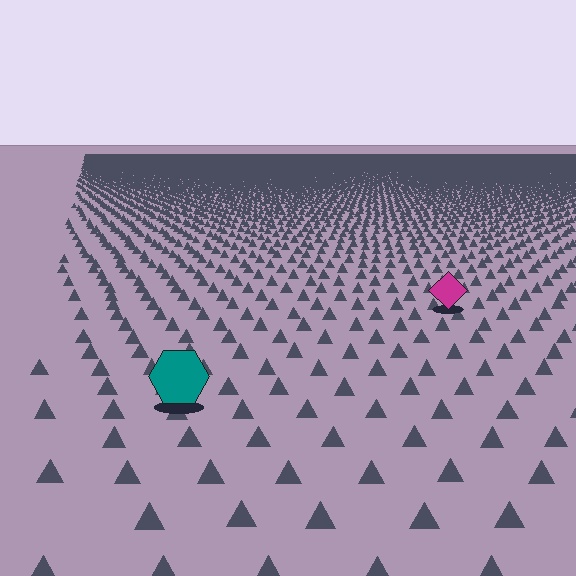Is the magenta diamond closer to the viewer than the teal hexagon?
No. The teal hexagon is closer — you can tell from the texture gradient: the ground texture is coarser near it.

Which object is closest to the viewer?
The teal hexagon is closest. The texture marks near it are larger and more spread out.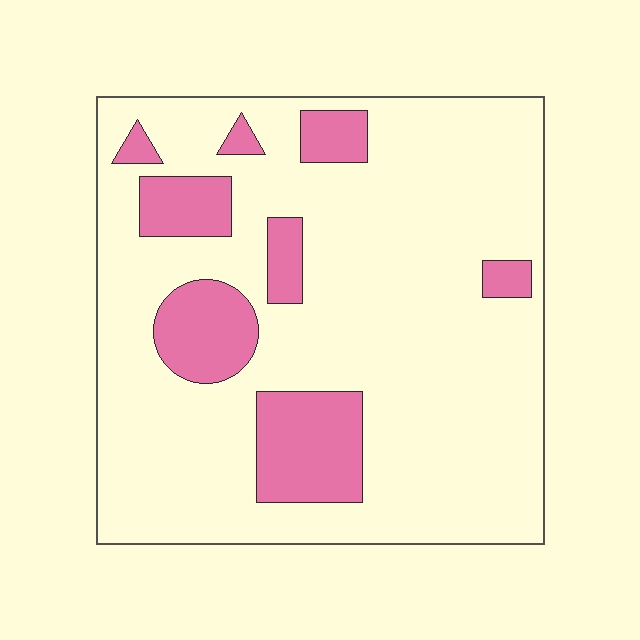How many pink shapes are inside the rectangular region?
8.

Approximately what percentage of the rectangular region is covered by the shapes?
Approximately 20%.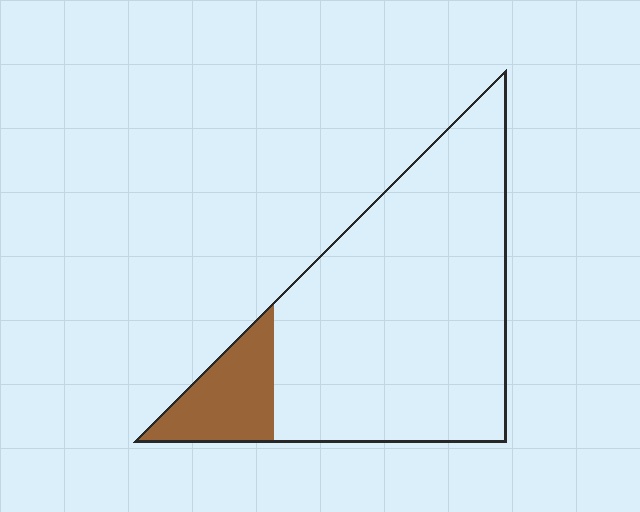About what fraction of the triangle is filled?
About one eighth (1/8).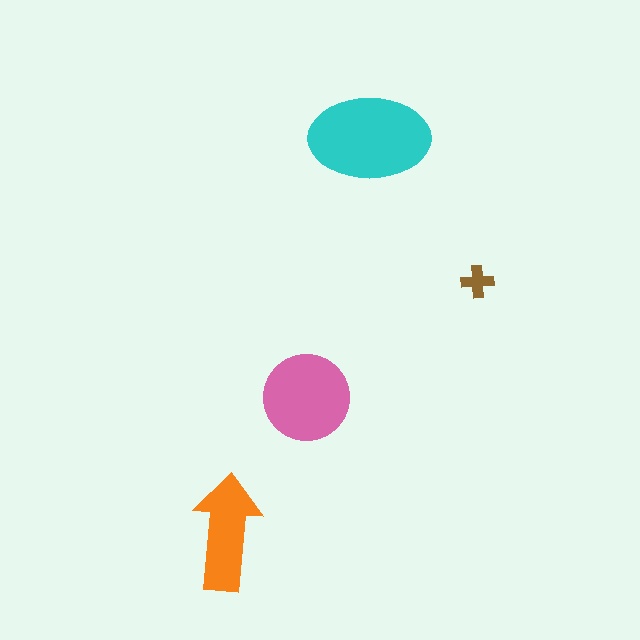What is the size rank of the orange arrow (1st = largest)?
3rd.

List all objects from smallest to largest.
The brown cross, the orange arrow, the pink circle, the cyan ellipse.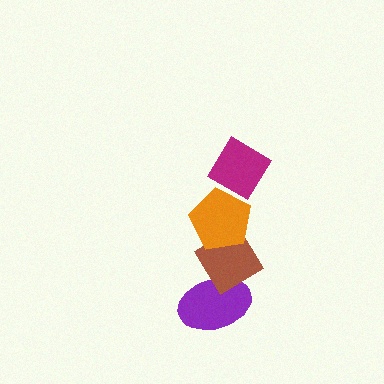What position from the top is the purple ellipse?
The purple ellipse is 4th from the top.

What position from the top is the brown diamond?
The brown diamond is 3rd from the top.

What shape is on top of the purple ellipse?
The brown diamond is on top of the purple ellipse.